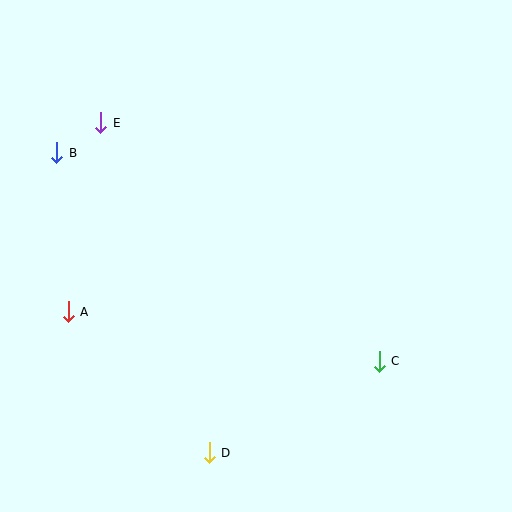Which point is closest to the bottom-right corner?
Point C is closest to the bottom-right corner.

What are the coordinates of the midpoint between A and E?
The midpoint between A and E is at (84, 217).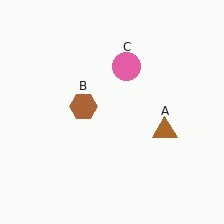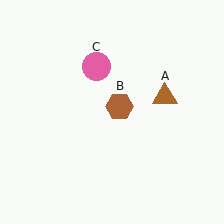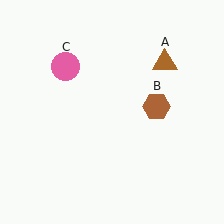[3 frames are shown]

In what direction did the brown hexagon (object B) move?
The brown hexagon (object B) moved right.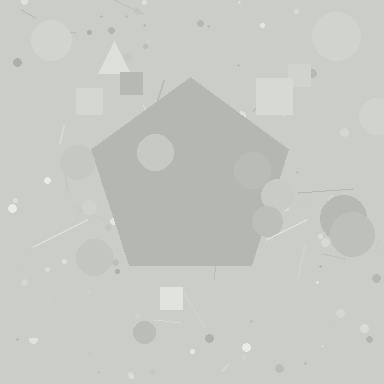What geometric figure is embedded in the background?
A pentagon is embedded in the background.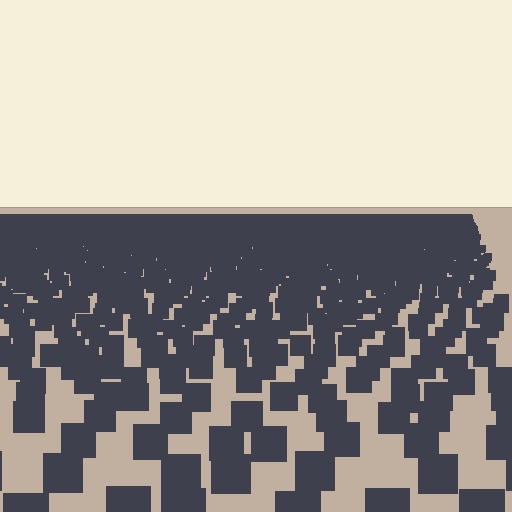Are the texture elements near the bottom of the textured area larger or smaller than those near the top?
Larger. Near the bottom, elements are closer to the viewer and appear at a bigger on-screen size.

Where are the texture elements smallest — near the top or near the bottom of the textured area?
Near the top.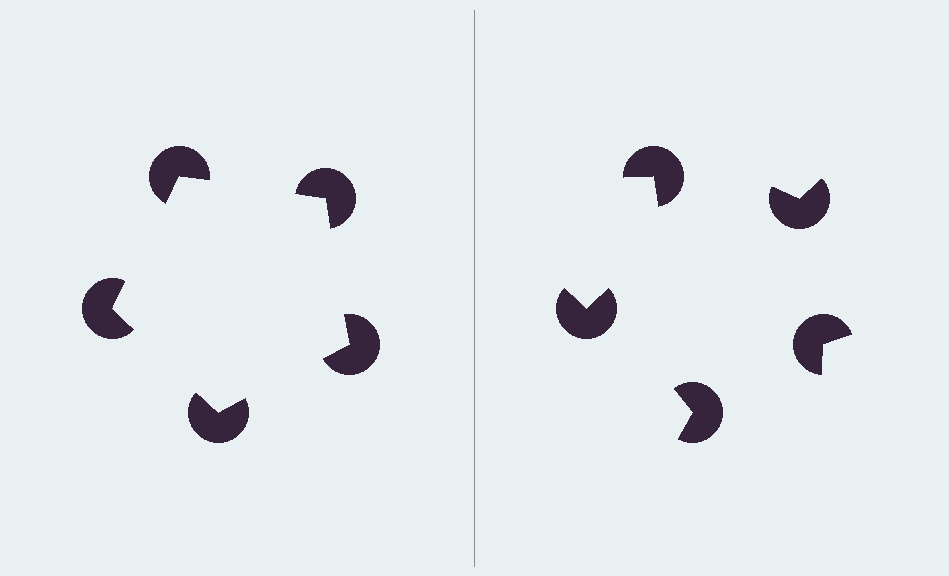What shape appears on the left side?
An illusory pentagon.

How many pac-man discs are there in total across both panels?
10 — 5 on each side.